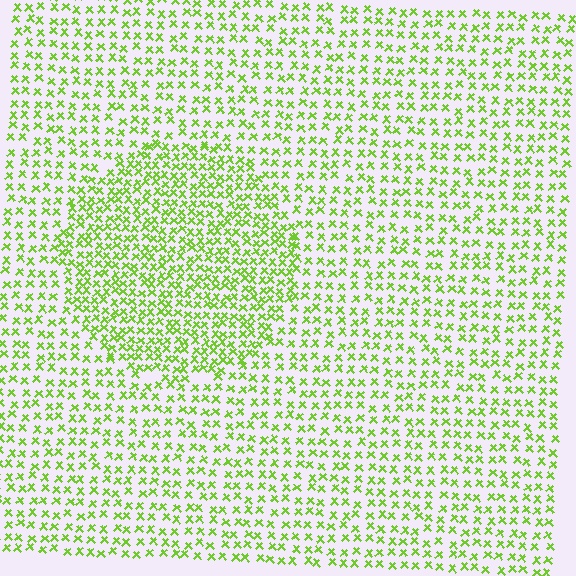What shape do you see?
I see a circle.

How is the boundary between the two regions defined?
The boundary is defined by a change in element density (approximately 1.7x ratio). All elements are the same color, size, and shape.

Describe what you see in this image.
The image contains small lime elements arranged at two different densities. A circle-shaped region is visible where the elements are more densely packed than the surrounding area.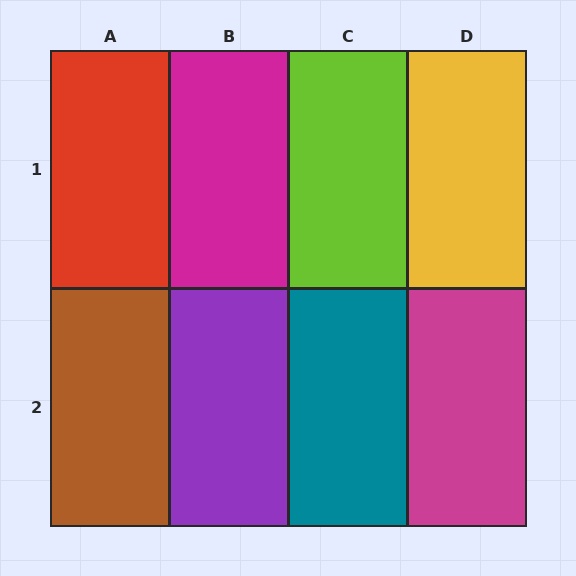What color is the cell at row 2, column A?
Brown.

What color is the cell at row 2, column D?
Magenta.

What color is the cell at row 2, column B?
Purple.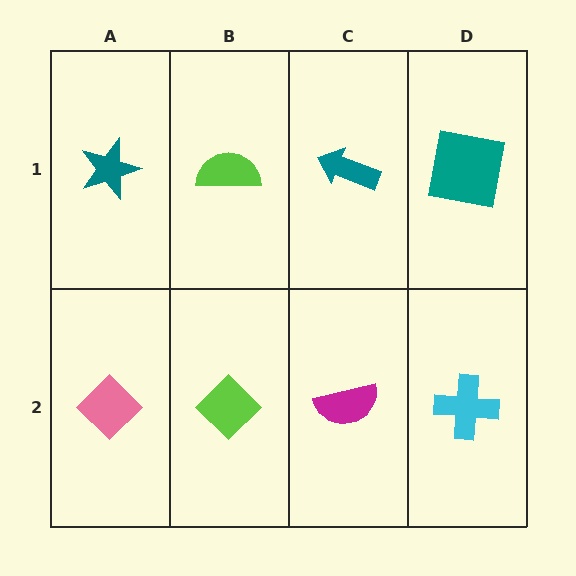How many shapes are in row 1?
4 shapes.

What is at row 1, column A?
A teal star.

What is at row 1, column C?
A teal arrow.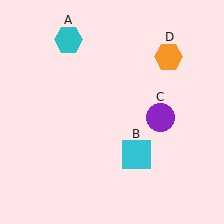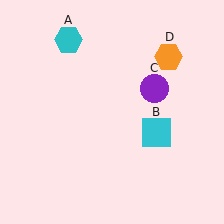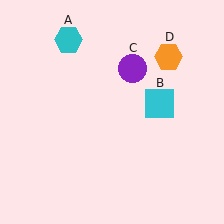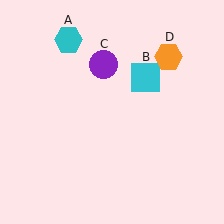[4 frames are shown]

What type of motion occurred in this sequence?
The cyan square (object B), purple circle (object C) rotated counterclockwise around the center of the scene.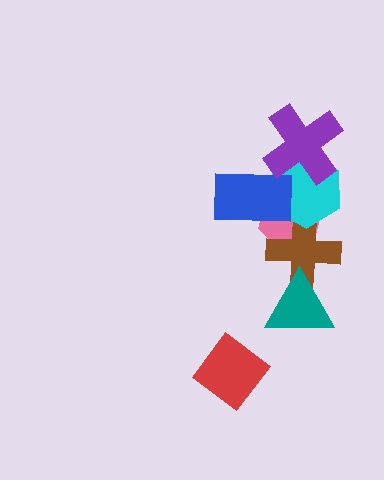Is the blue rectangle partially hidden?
No, no other shape covers it.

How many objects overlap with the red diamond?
0 objects overlap with the red diamond.